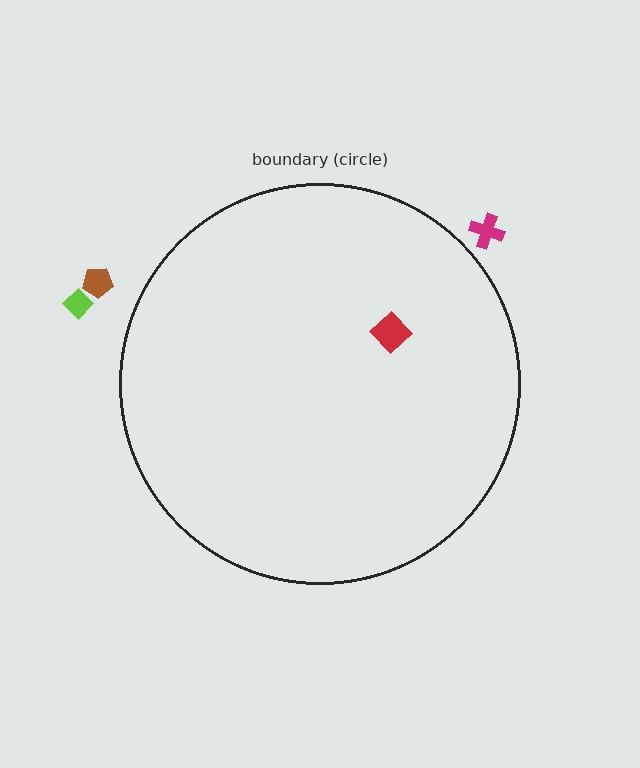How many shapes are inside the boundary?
1 inside, 3 outside.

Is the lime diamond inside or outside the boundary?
Outside.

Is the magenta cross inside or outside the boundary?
Outside.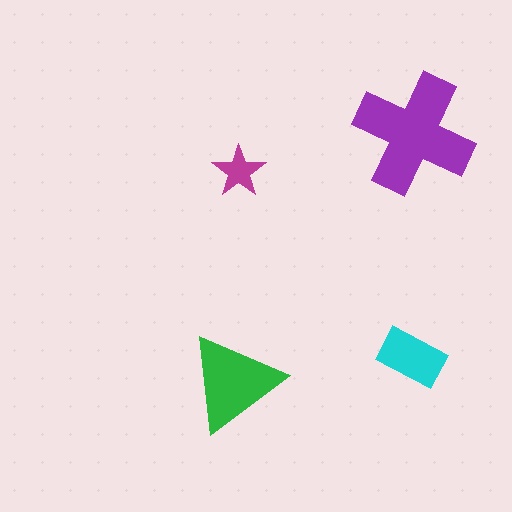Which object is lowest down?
The green triangle is bottommost.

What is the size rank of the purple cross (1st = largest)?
1st.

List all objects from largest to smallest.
The purple cross, the green triangle, the cyan rectangle, the magenta star.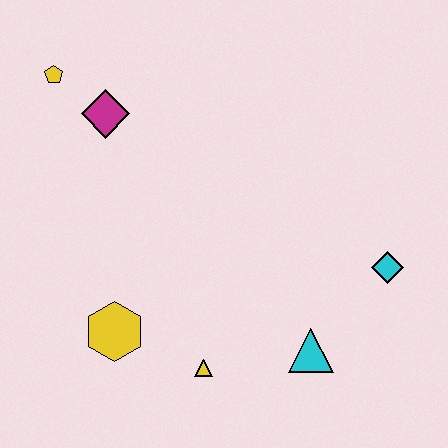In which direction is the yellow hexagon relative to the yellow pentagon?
The yellow hexagon is below the yellow pentagon.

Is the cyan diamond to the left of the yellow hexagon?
No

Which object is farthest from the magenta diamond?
The cyan diamond is farthest from the magenta diamond.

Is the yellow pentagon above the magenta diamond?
Yes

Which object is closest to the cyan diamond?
The cyan triangle is closest to the cyan diamond.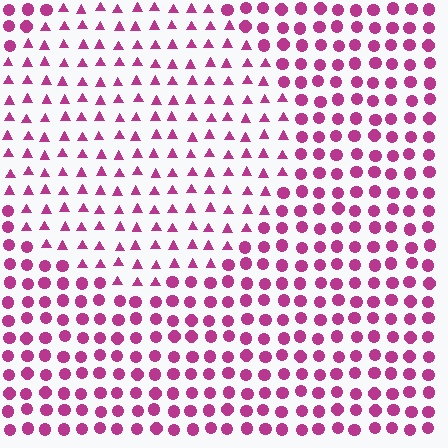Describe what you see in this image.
The image is filled with small magenta elements arranged in a uniform grid. A circle-shaped region contains triangles, while the surrounding area contains circles. The boundary is defined purely by the change in element shape.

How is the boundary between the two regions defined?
The boundary is defined by a change in element shape: triangles inside vs. circles outside. All elements share the same color and spacing.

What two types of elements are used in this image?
The image uses triangles inside the circle region and circles outside it.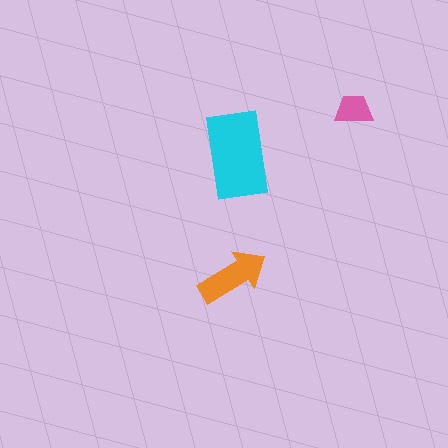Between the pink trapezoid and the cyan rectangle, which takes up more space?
The cyan rectangle.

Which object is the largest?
The cyan rectangle.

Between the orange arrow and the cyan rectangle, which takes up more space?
The cyan rectangle.